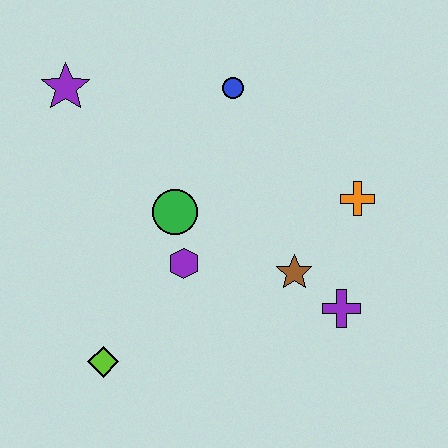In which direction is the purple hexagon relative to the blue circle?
The purple hexagon is below the blue circle.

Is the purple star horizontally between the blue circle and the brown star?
No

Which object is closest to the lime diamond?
The purple hexagon is closest to the lime diamond.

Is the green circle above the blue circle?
No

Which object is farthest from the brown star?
The purple star is farthest from the brown star.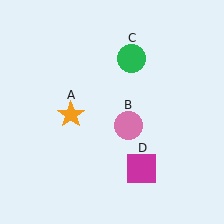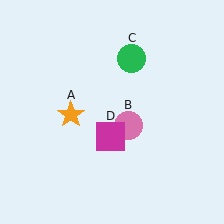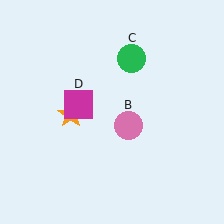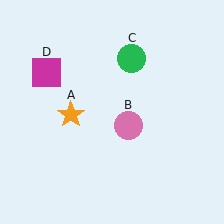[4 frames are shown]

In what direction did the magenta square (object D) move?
The magenta square (object D) moved up and to the left.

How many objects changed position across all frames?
1 object changed position: magenta square (object D).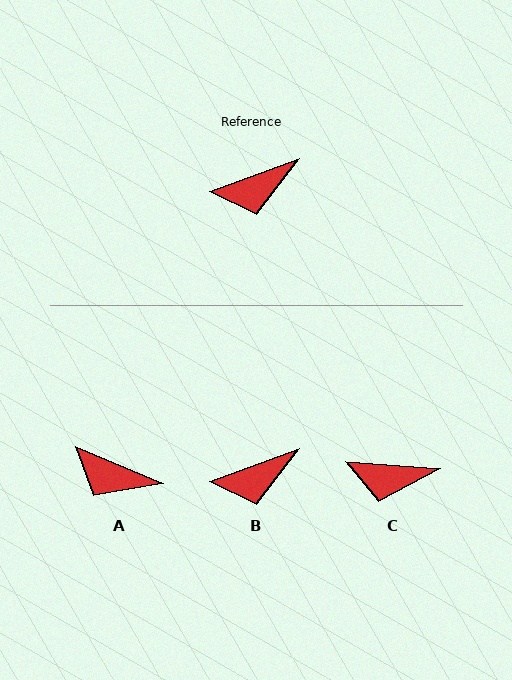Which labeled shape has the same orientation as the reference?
B.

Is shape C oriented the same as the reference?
No, it is off by about 24 degrees.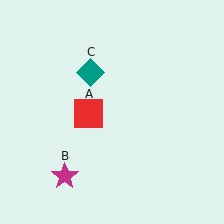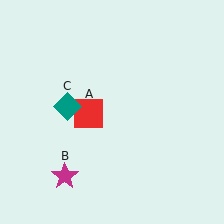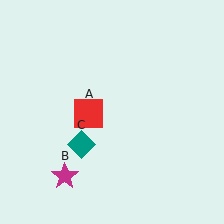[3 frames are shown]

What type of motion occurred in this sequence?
The teal diamond (object C) rotated counterclockwise around the center of the scene.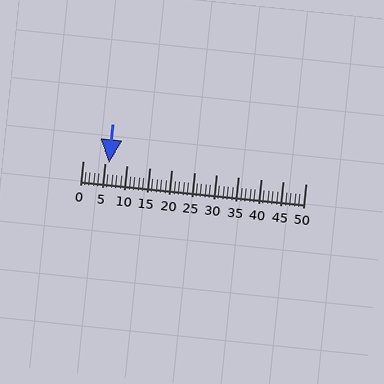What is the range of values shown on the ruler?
The ruler shows values from 0 to 50.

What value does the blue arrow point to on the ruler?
The blue arrow points to approximately 6.